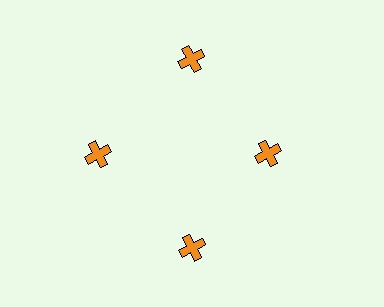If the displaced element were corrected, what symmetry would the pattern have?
It would have 4-fold rotational symmetry — the pattern would map onto itself every 90 degrees.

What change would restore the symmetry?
The symmetry would be restored by moving it outward, back onto the ring so that all 4 crosses sit at equal angles and equal distance from the center.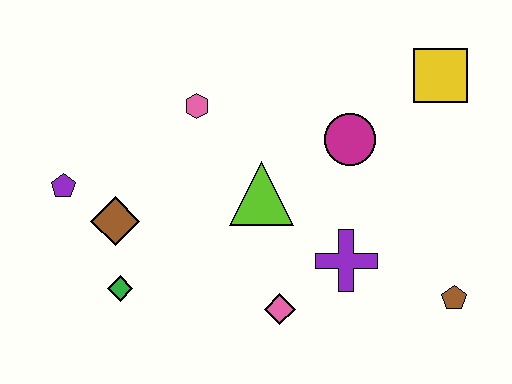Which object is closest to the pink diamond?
The purple cross is closest to the pink diamond.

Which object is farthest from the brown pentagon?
The purple pentagon is farthest from the brown pentagon.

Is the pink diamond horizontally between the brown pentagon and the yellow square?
No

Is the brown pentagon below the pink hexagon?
Yes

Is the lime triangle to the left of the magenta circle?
Yes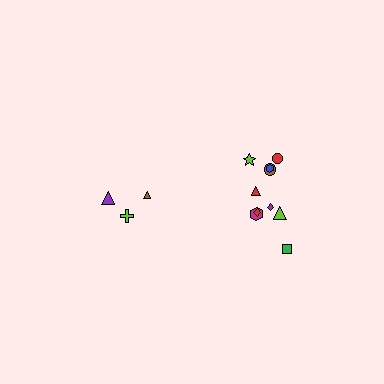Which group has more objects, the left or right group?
The right group.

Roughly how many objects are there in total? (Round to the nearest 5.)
Roughly 15 objects in total.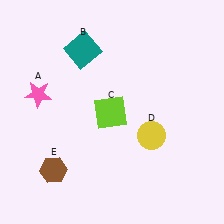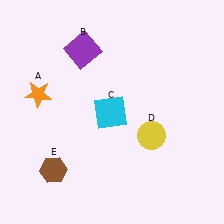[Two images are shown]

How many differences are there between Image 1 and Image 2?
There are 3 differences between the two images.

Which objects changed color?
A changed from pink to orange. B changed from teal to purple. C changed from lime to cyan.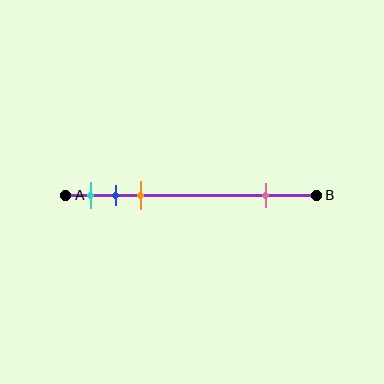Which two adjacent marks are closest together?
The blue and orange marks are the closest adjacent pair.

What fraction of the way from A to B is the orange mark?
The orange mark is approximately 30% (0.3) of the way from A to B.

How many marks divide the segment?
There are 4 marks dividing the segment.